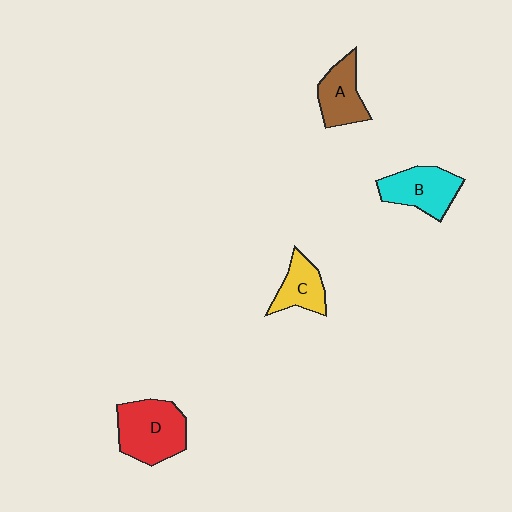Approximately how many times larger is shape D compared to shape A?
Approximately 1.5 times.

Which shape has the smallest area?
Shape C (yellow).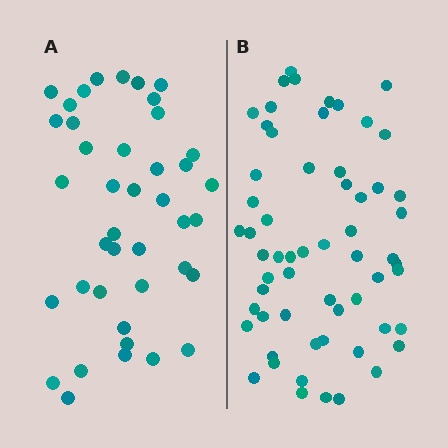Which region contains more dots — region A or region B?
Region B (the right region) has more dots.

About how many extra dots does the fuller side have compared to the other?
Region B has approximately 20 more dots than region A.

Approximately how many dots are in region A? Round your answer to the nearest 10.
About 40 dots. (The exact count is 41, which rounds to 40.)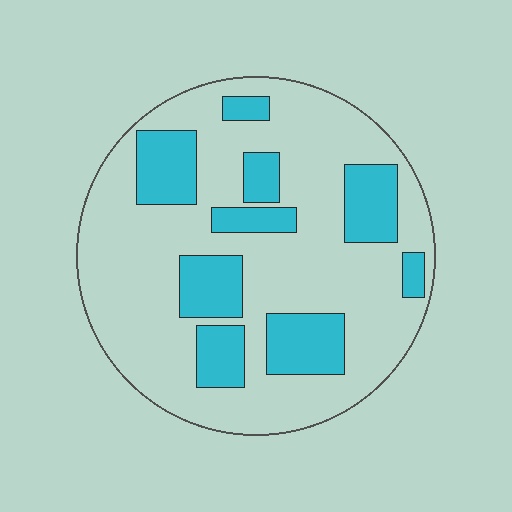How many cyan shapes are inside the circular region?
9.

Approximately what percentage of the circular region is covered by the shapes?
Approximately 25%.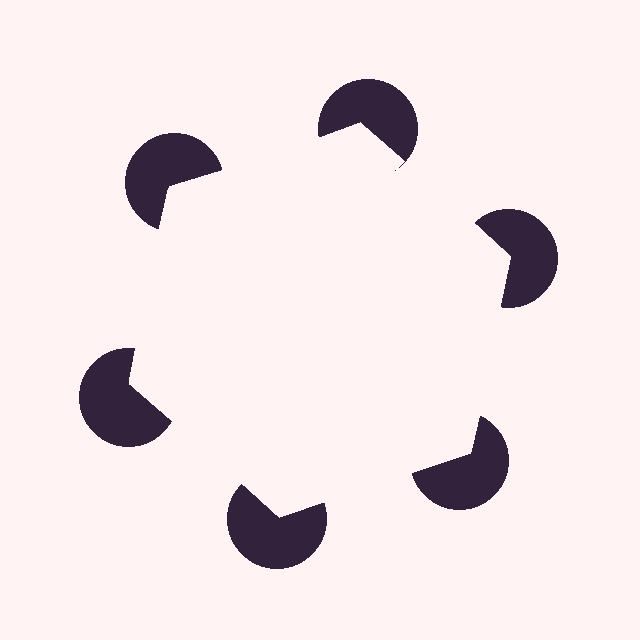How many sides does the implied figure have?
6 sides.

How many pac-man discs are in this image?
There are 6 — one at each vertex of the illusory hexagon.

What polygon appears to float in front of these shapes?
An illusory hexagon — its edges are inferred from the aligned wedge cuts in the pac-man discs, not physically drawn.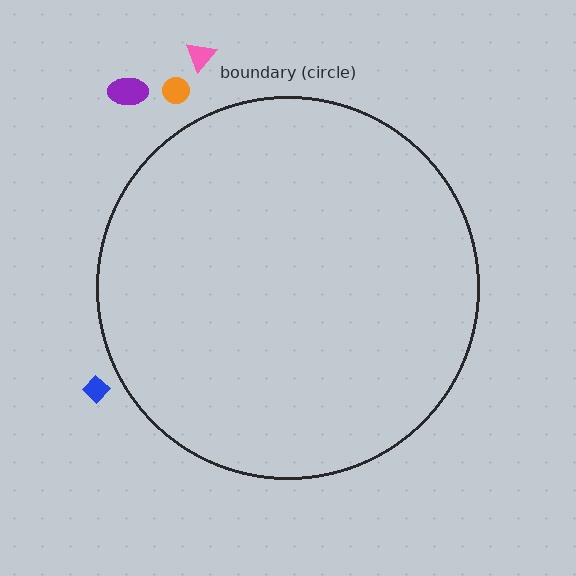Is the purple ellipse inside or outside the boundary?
Outside.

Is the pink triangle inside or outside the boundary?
Outside.